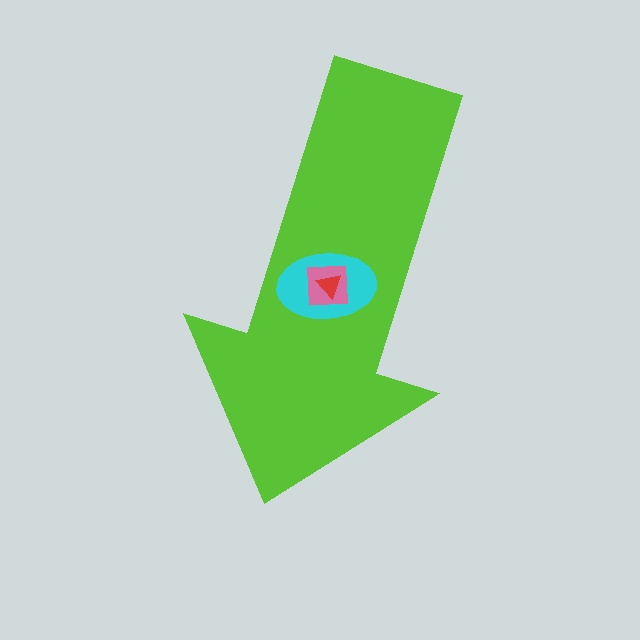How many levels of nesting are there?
4.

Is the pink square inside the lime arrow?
Yes.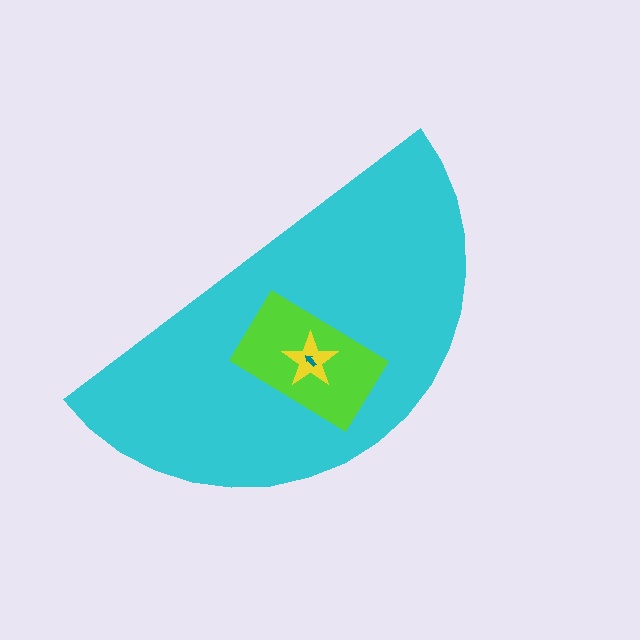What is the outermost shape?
The cyan semicircle.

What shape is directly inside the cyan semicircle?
The lime rectangle.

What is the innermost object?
The teal arrow.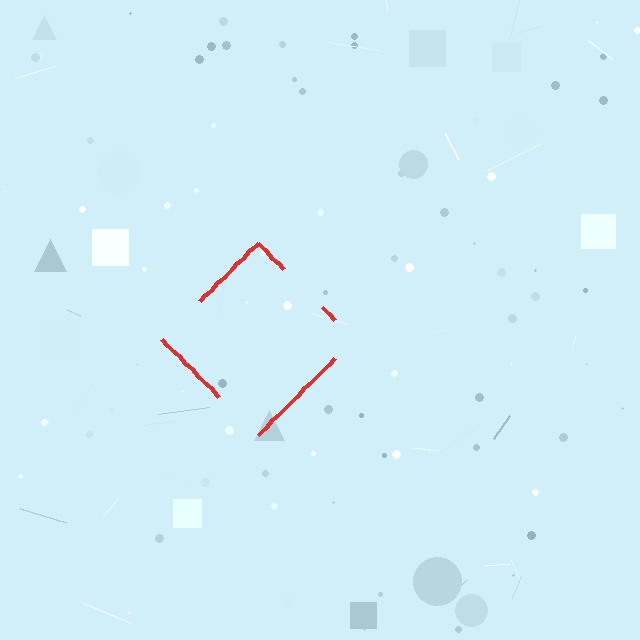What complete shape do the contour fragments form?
The contour fragments form a diamond.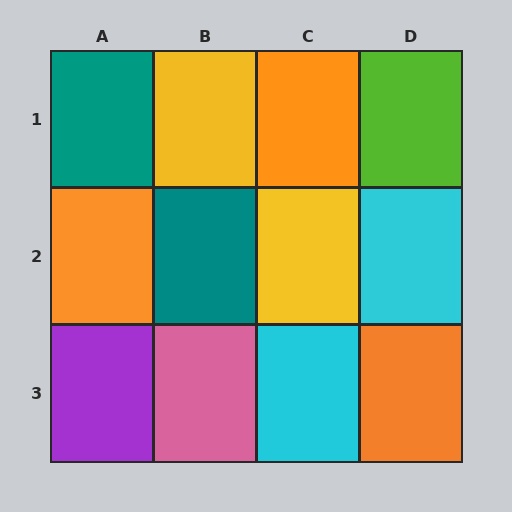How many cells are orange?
3 cells are orange.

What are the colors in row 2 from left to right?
Orange, teal, yellow, cyan.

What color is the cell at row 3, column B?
Pink.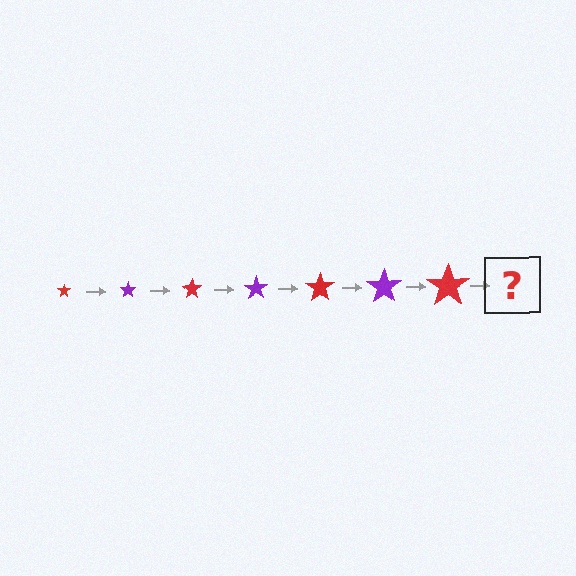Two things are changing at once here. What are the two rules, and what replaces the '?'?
The two rules are that the star grows larger each step and the color cycles through red and purple. The '?' should be a purple star, larger than the previous one.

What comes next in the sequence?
The next element should be a purple star, larger than the previous one.